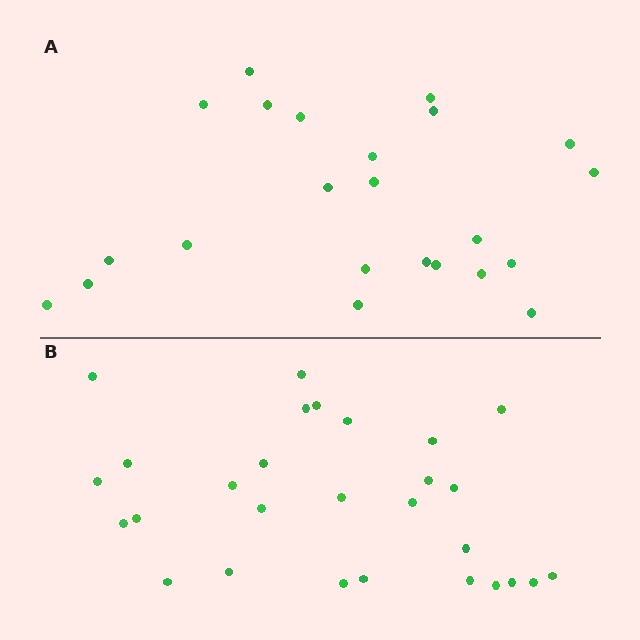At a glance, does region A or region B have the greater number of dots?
Region B (the bottom region) has more dots.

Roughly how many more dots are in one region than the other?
Region B has about 5 more dots than region A.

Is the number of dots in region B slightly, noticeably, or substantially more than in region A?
Region B has only slightly more — the two regions are fairly close. The ratio is roughly 1.2 to 1.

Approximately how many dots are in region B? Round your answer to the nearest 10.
About 30 dots. (The exact count is 28, which rounds to 30.)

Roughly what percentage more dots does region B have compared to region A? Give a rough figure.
About 20% more.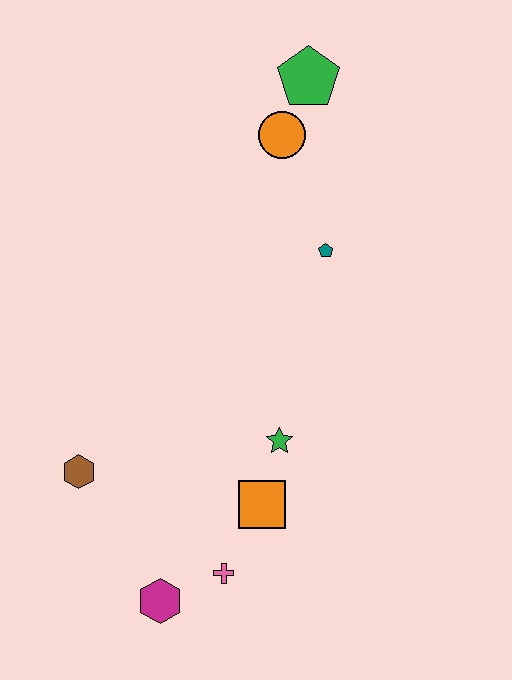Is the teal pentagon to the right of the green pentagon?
Yes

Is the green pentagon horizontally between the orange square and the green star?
No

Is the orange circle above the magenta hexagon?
Yes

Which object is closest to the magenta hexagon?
The pink cross is closest to the magenta hexagon.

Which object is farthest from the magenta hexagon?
The green pentagon is farthest from the magenta hexagon.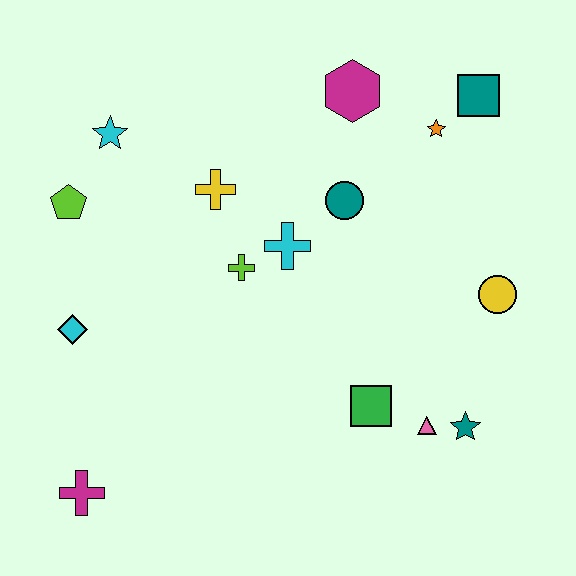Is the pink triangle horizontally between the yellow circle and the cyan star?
Yes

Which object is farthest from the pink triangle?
The cyan star is farthest from the pink triangle.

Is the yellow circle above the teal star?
Yes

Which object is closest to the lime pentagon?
The cyan star is closest to the lime pentagon.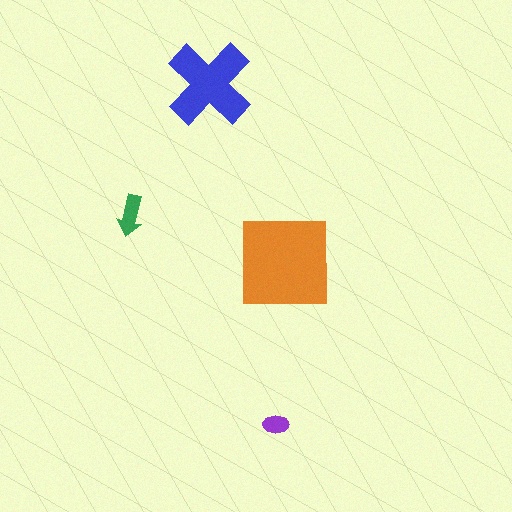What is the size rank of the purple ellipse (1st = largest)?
4th.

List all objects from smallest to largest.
The purple ellipse, the green arrow, the blue cross, the orange square.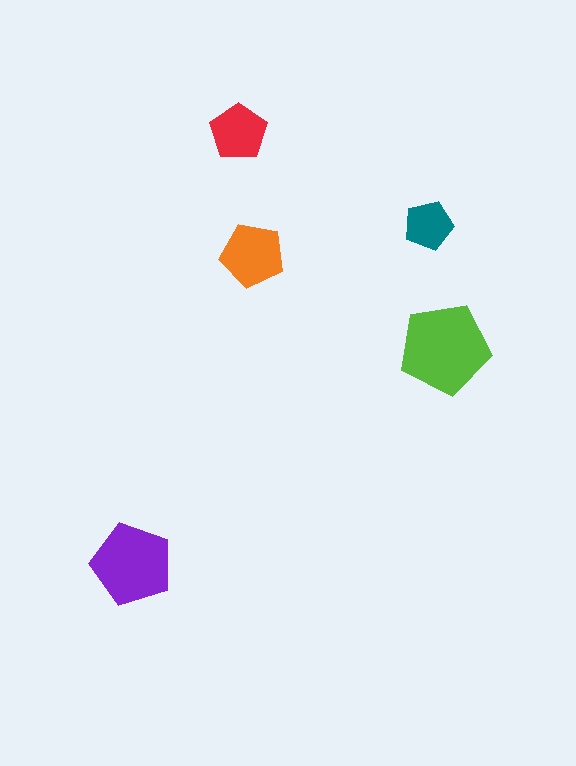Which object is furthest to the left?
The purple pentagon is leftmost.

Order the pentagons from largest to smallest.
the lime one, the purple one, the orange one, the red one, the teal one.